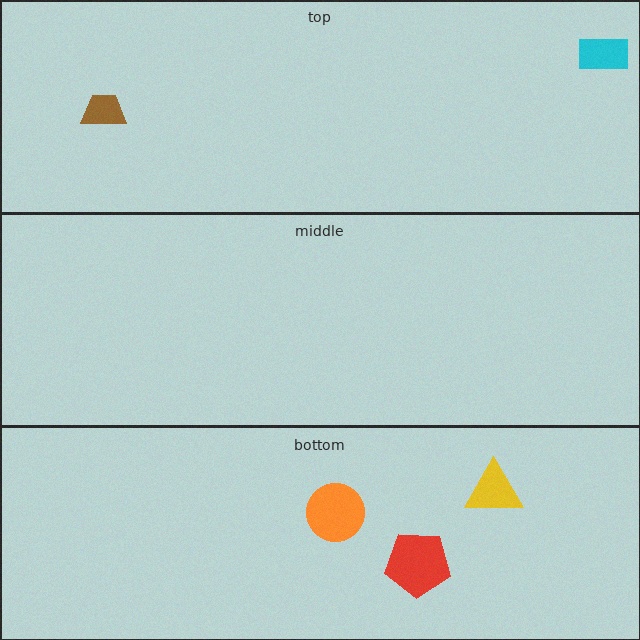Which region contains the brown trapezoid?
The top region.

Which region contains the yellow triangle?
The bottom region.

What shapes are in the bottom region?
The orange circle, the yellow triangle, the red pentagon.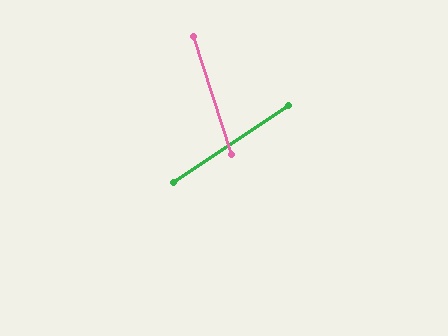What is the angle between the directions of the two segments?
Approximately 74 degrees.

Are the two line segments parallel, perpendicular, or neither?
Neither parallel nor perpendicular — they differ by about 74°.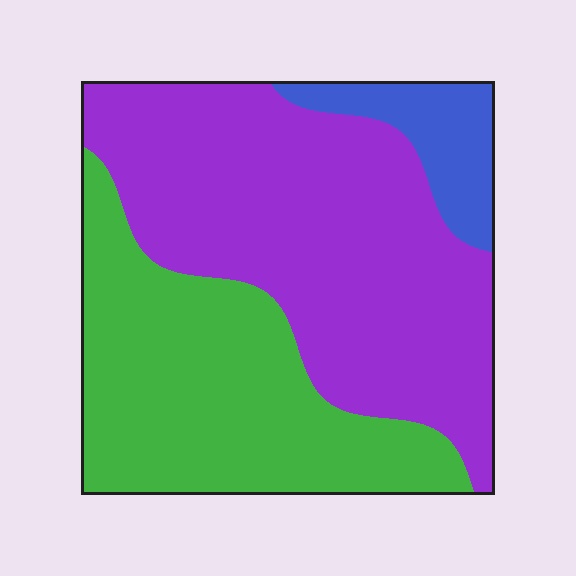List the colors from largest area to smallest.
From largest to smallest: purple, green, blue.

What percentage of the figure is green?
Green takes up about three eighths (3/8) of the figure.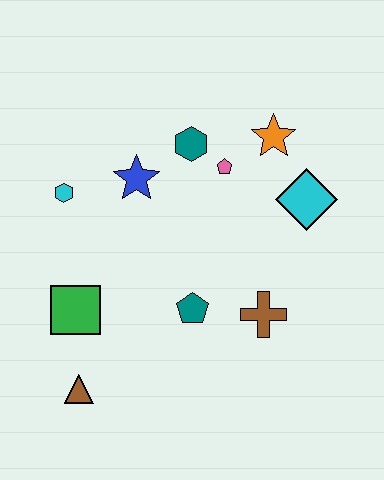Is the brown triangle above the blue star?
No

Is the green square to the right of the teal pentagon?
No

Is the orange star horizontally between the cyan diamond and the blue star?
Yes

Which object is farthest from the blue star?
The brown triangle is farthest from the blue star.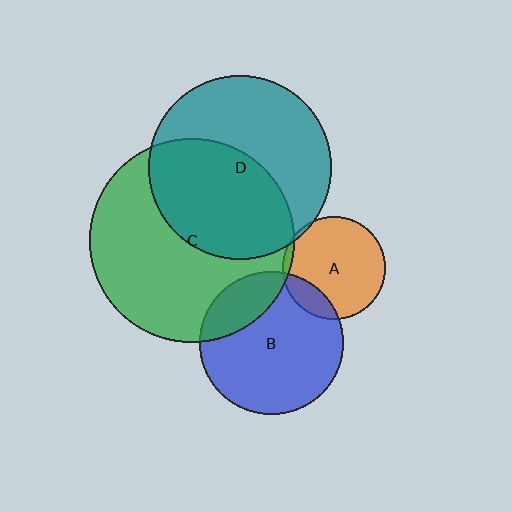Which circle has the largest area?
Circle C (green).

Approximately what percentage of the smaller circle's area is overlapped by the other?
Approximately 5%.